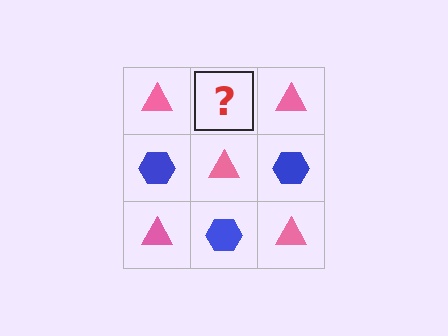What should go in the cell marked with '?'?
The missing cell should contain a blue hexagon.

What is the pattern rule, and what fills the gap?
The rule is that it alternates pink triangle and blue hexagon in a checkerboard pattern. The gap should be filled with a blue hexagon.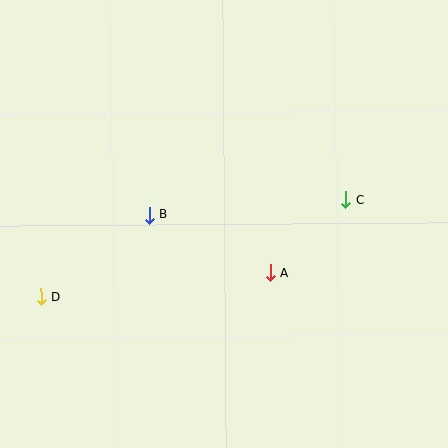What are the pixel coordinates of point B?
Point B is at (149, 215).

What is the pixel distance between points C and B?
The distance between C and B is 197 pixels.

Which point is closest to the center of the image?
Point A at (271, 273) is closest to the center.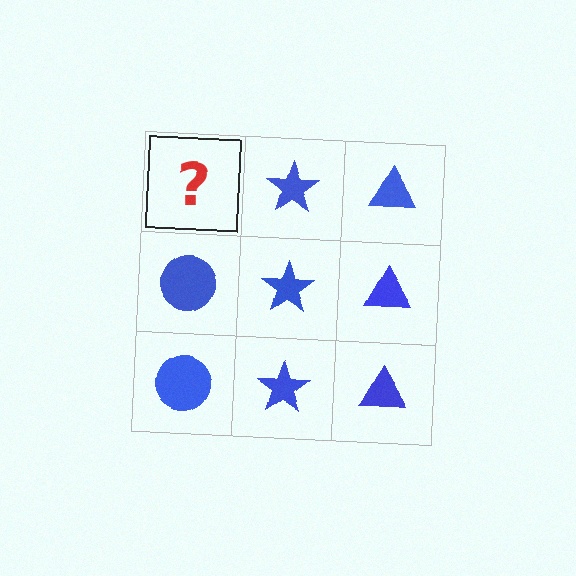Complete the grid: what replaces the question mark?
The question mark should be replaced with a blue circle.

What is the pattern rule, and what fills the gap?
The rule is that each column has a consistent shape. The gap should be filled with a blue circle.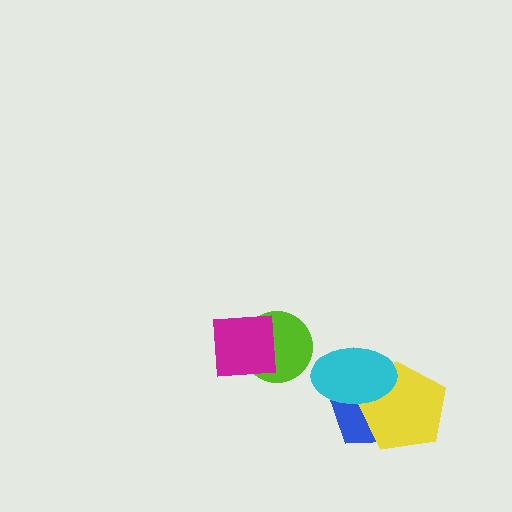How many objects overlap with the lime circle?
1 object overlaps with the lime circle.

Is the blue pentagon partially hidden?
Yes, it is partially covered by another shape.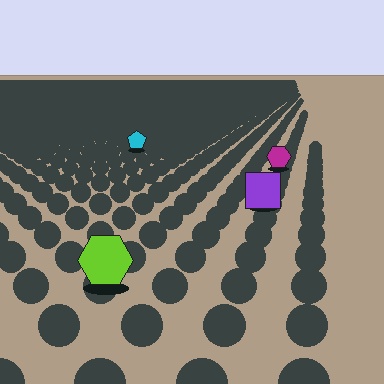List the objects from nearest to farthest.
From nearest to farthest: the lime hexagon, the purple square, the magenta hexagon, the cyan pentagon.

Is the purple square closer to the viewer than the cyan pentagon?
Yes. The purple square is closer — you can tell from the texture gradient: the ground texture is coarser near it.